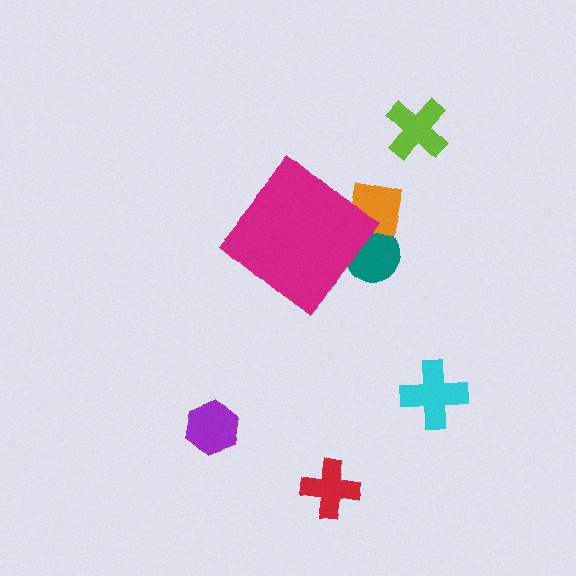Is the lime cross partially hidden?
No, the lime cross is fully visible.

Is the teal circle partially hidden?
Yes, the teal circle is partially hidden behind the magenta diamond.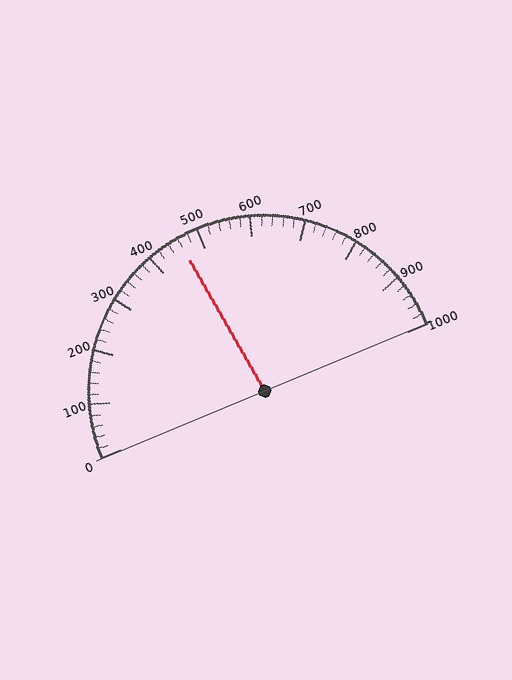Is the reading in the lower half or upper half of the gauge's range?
The reading is in the lower half of the range (0 to 1000).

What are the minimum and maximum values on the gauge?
The gauge ranges from 0 to 1000.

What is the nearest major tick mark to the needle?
The nearest major tick mark is 500.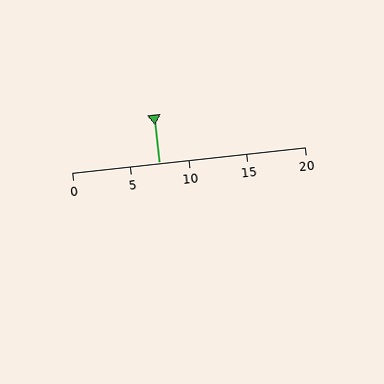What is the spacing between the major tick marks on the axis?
The major ticks are spaced 5 apart.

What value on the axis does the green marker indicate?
The marker indicates approximately 7.5.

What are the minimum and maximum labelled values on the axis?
The axis runs from 0 to 20.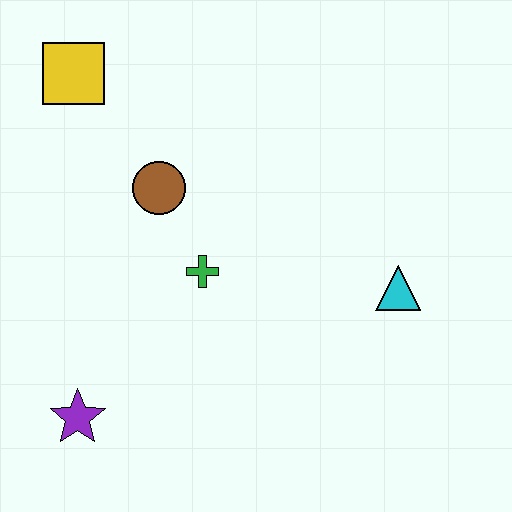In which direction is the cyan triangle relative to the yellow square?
The cyan triangle is to the right of the yellow square.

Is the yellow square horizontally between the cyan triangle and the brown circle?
No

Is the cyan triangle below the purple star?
No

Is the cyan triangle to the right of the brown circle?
Yes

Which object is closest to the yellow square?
The brown circle is closest to the yellow square.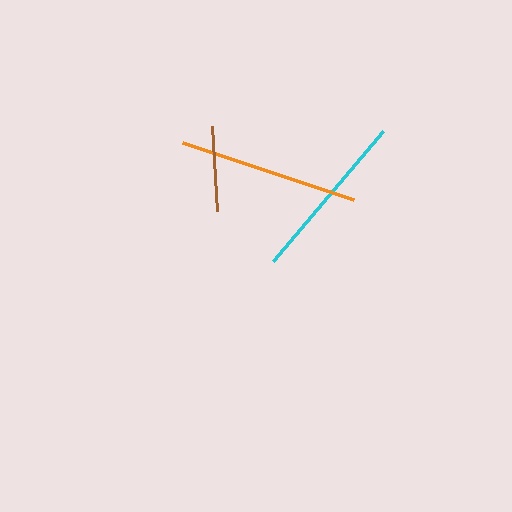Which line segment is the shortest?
The brown line is the shortest at approximately 85 pixels.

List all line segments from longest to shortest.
From longest to shortest: orange, cyan, brown.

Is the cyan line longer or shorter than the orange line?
The orange line is longer than the cyan line.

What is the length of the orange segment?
The orange segment is approximately 181 pixels long.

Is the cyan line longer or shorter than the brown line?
The cyan line is longer than the brown line.